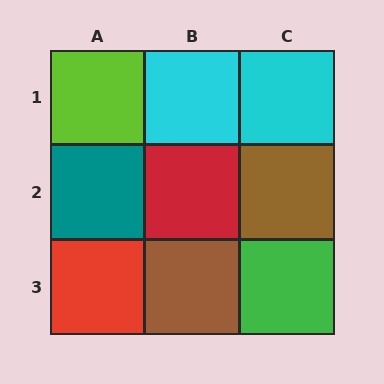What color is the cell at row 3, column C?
Green.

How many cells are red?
2 cells are red.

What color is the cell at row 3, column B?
Brown.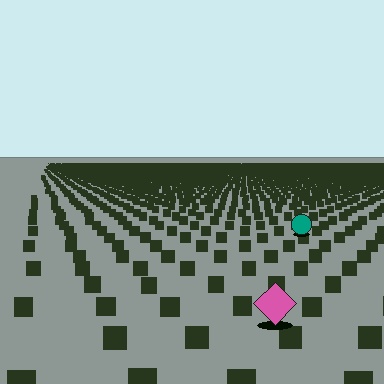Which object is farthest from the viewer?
The teal circle is farthest from the viewer. It appears smaller and the ground texture around it is denser.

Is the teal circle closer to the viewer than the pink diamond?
No. The pink diamond is closer — you can tell from the texture gradient: the ground texture is coarser near it.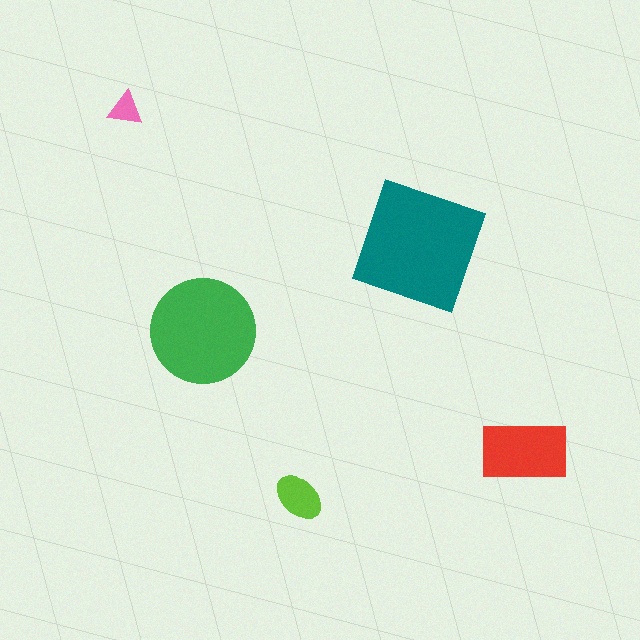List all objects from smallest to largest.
The pink triangle, the lime ellipse, the red rectangle, the green circle, the teal square.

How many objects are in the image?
There are 5 objects in the image.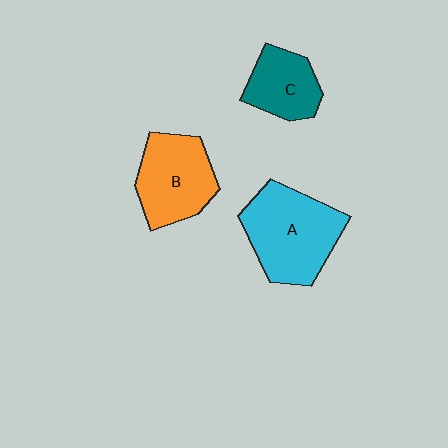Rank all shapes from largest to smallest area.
From largest to smallest: A (cyan), B (orange), C (teal).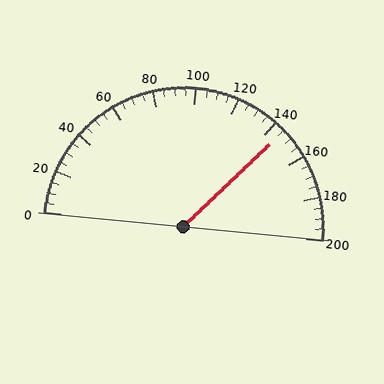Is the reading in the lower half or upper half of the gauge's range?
The reading is in the upper half of the range (0 to 200).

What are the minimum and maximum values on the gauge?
The gauge ranges from 0 to 200.